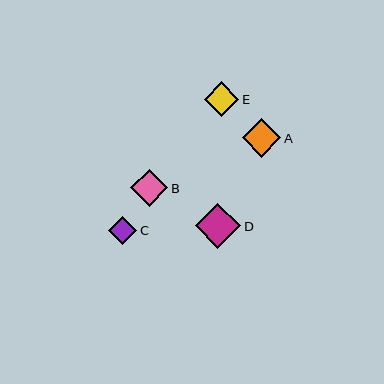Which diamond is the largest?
Diamond D is the largest with a size of approximately 45 pixels.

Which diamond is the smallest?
Diamond C is the smallest with a size of approximately 28 pixels.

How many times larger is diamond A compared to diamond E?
Diamond A is approximately 1.1 times the size of diamond E.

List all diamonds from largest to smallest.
From largest to smallest: D, A, B, E, C.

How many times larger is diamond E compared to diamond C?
Diamond E is approximately 1.2 times the size of diamond C.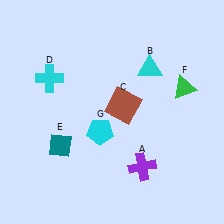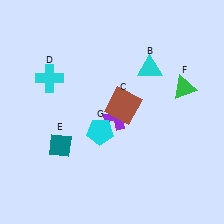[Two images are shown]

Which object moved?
The purple cross (A) moved up.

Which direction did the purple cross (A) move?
The purple cross (A) moved up.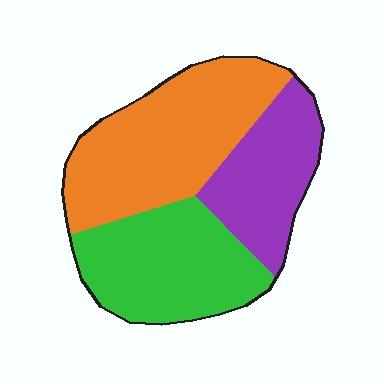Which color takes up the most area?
Orange, at roughly 40%.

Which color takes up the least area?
Purple, at roughly 25%.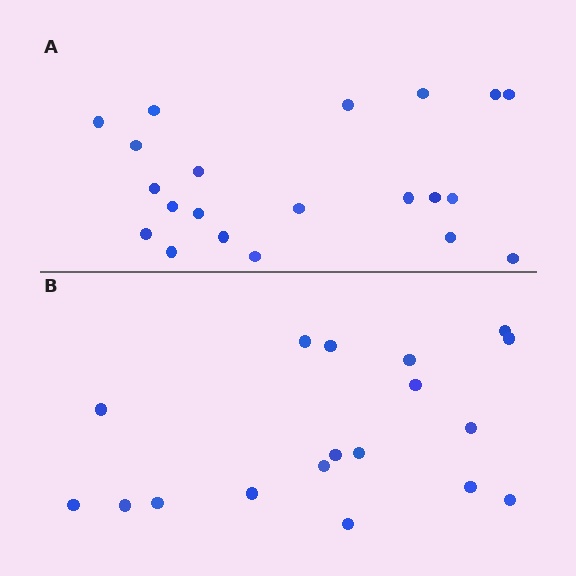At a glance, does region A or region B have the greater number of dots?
Region A (the top region) has more dots.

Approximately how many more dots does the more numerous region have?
Region A has just a few more — roughly 2 or 3 more dots than region B.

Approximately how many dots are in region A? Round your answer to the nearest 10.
About 20 dots. (The exact count is 21, which rounds to 20.)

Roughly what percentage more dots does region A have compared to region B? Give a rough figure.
About 15% more.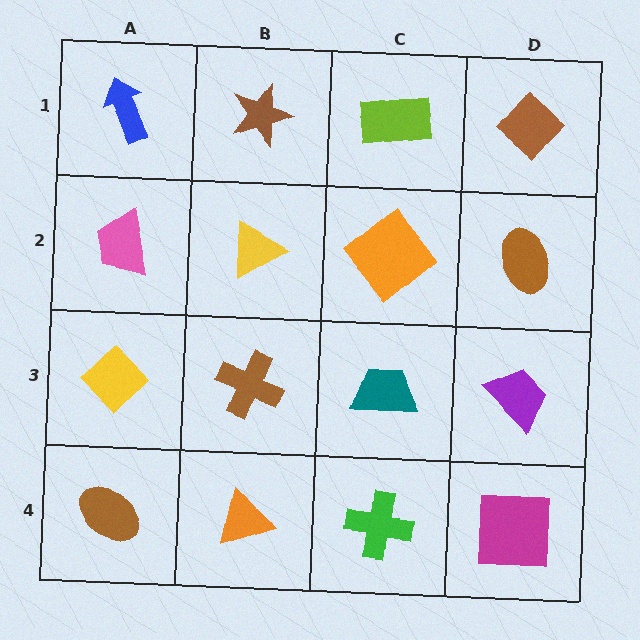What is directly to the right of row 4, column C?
A magenta square.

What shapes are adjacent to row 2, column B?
A brown star (row 1, column B), a brown cross (row 3, column B), a pink trapezoid (row 2, column A), an orange diamond (row 2, column C).